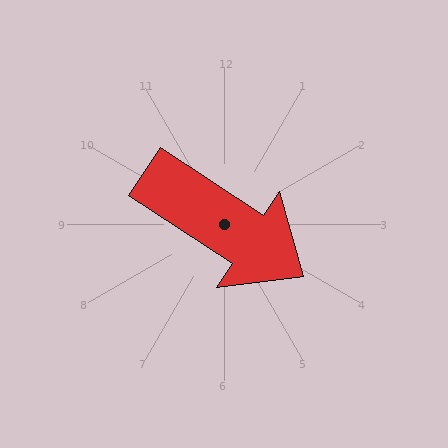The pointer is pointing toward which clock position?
Roughly 4 o'clock.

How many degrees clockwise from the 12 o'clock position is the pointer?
Approximately 123 degrees.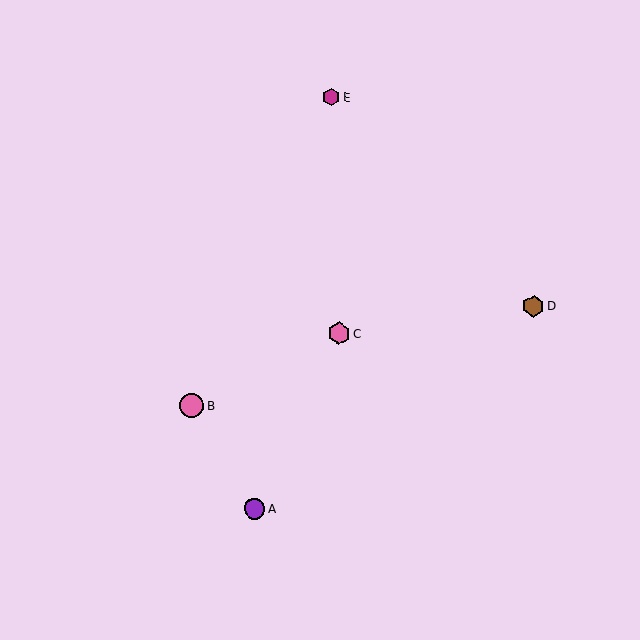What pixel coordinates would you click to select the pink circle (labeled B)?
Click at (192, 406) to select the pink circle B.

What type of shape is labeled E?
Shape E is a magenta hexagon.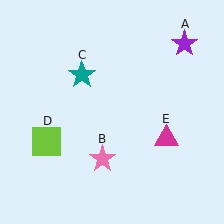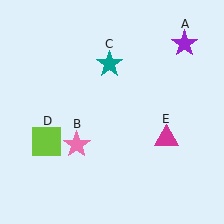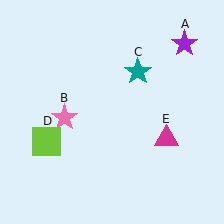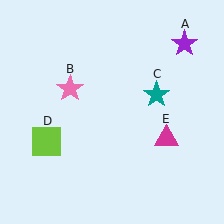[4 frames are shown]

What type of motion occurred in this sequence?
The pink star (object B), teal star (object C) rotated clockwise around the center of the scene.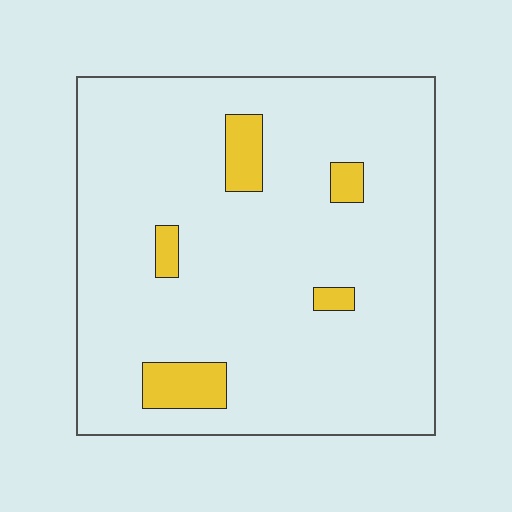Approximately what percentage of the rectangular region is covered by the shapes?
Approximately 10%.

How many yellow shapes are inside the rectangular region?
5.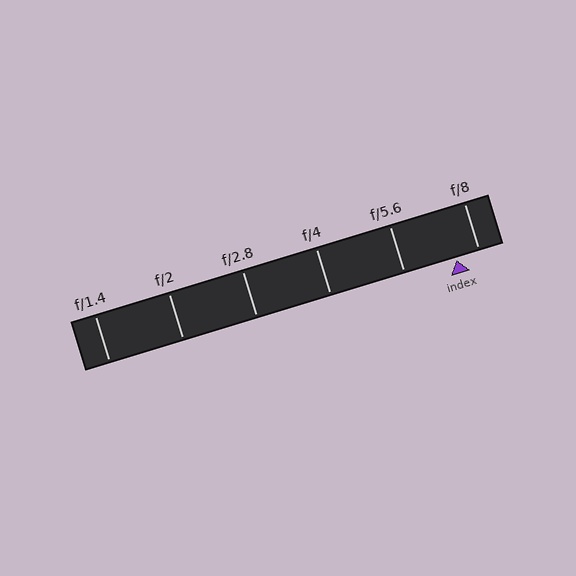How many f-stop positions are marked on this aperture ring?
There are 6 f-stop positions marked.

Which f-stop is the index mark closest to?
The index mark is closest to f/8.